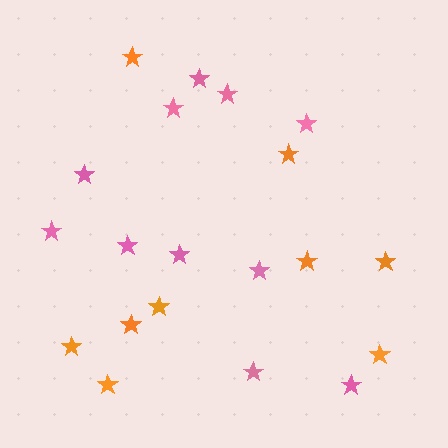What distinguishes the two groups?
There are 2 groups: one group of orange stars (9) and one group of pink stars (11).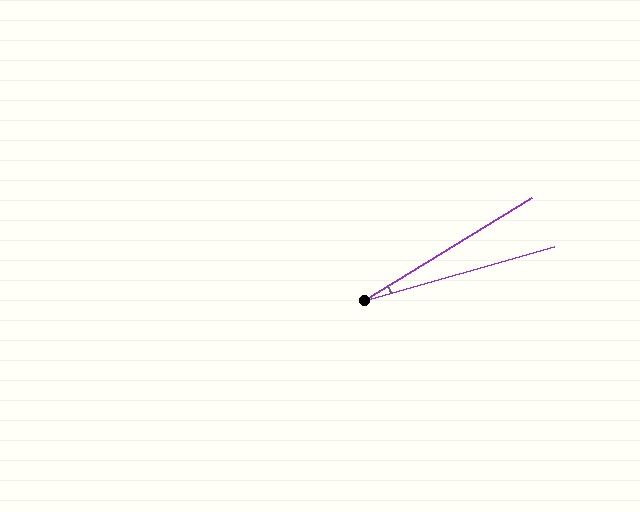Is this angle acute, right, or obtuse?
It is acute.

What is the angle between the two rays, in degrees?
Approximately 16 degrees.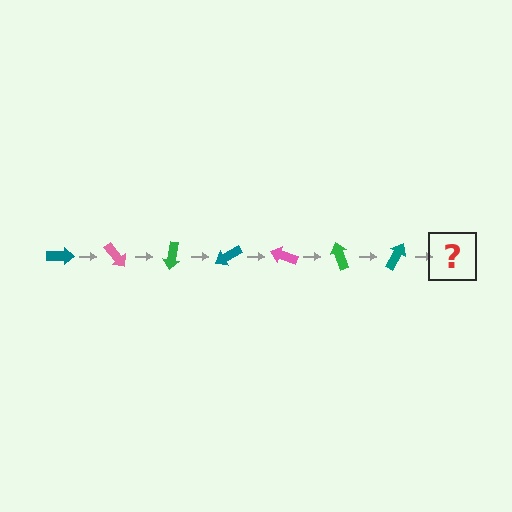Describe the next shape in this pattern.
It should be a pink arrow, rotated 350 degrees from the start.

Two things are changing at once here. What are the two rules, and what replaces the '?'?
The two rules are that it rotates 50 degrees each step and the color cycles through teal, pink, and green. The '?' should be a pink arrow, rotated 350 degrees from the start.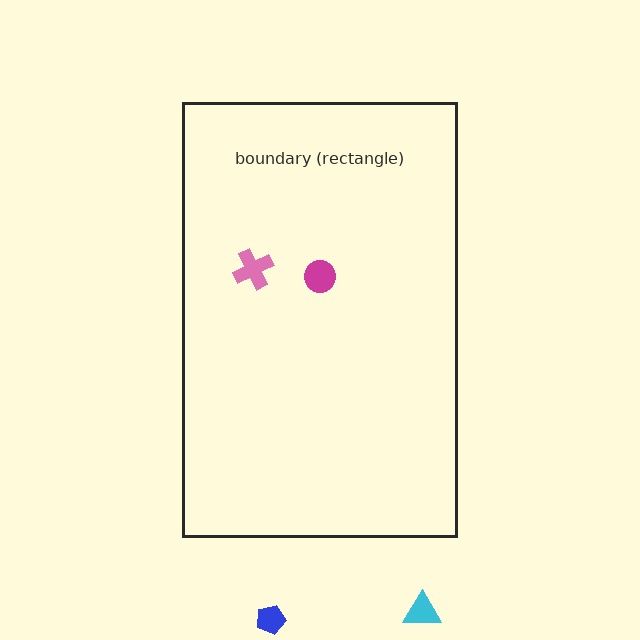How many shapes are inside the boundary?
2 inside, 2 outside.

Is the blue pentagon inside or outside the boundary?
Outside.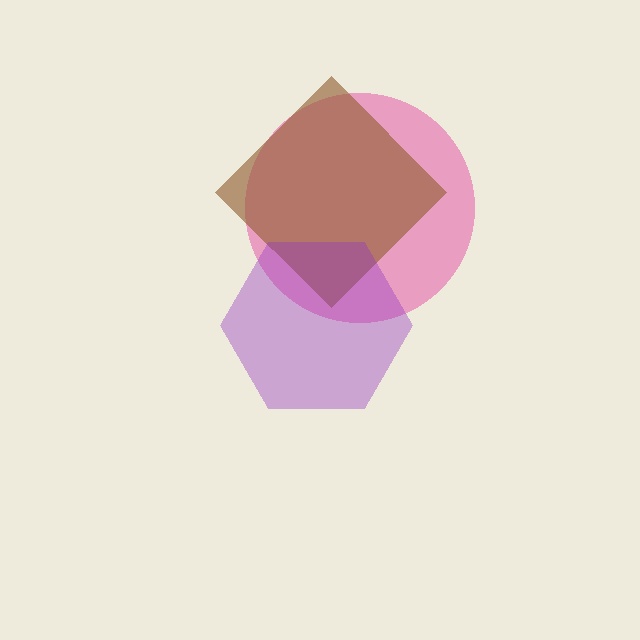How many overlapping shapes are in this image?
There are 3 overlapping shapes in the image.